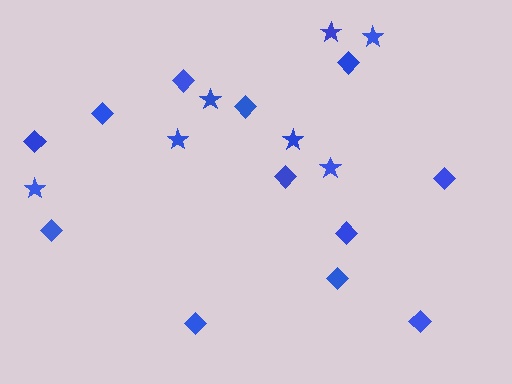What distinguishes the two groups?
There are 2 groups: one group of stars (7) and one group of diamonds (12).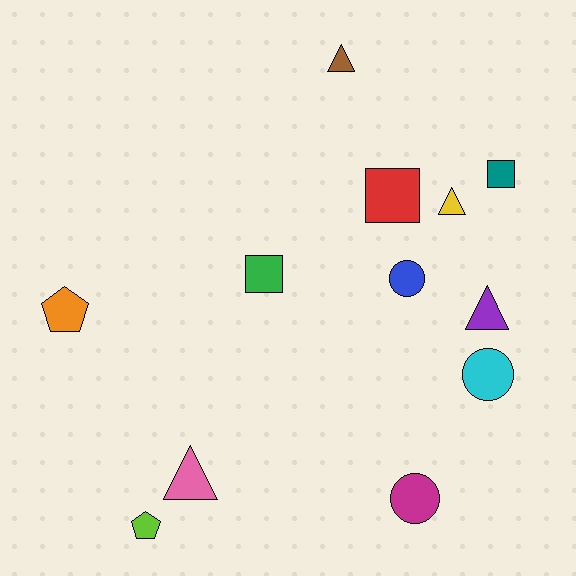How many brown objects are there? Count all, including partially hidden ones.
There is 1 brown object.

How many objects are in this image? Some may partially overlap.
There are 12 objects.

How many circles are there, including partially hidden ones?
There are 3 circles.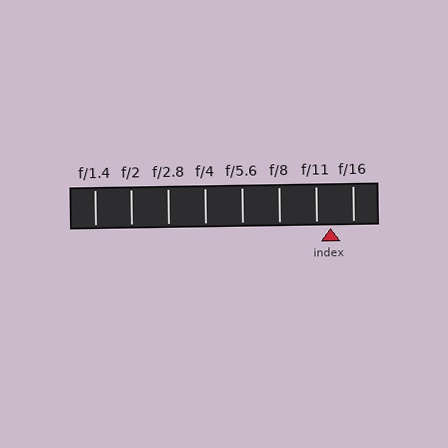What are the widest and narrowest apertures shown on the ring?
The widest aperture shown is f/1.4 and the narrowest is f/16.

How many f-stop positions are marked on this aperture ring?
There are 8 f-stop positions marked.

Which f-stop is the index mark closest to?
The index mark is closest to f/11.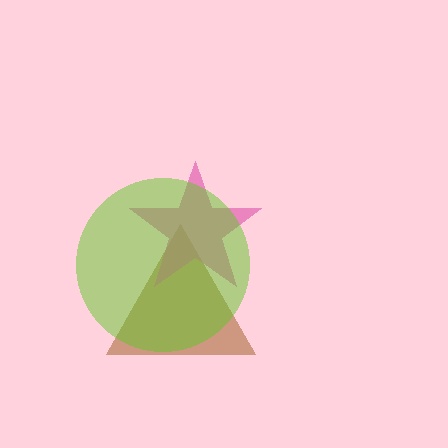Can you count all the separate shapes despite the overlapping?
Yes, there are 3 separate shapes.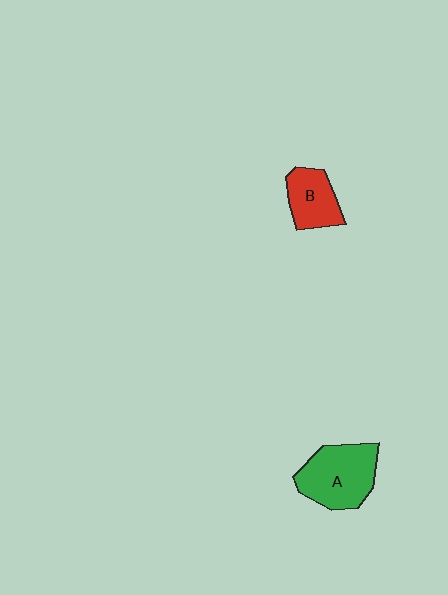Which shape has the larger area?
Shape A (green).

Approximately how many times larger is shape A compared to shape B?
Approximately 1.6 times.